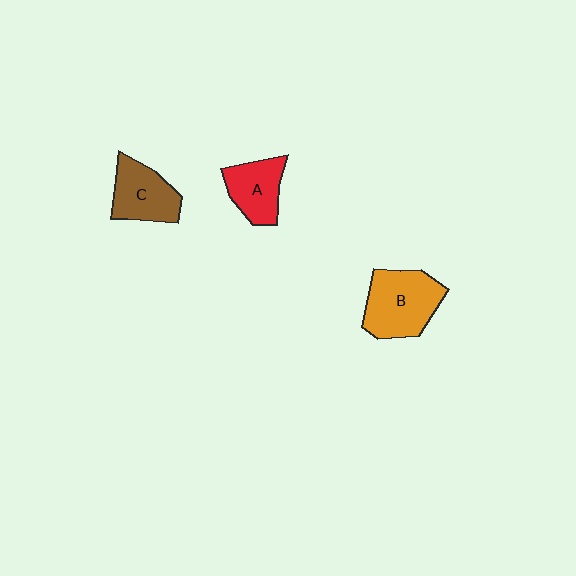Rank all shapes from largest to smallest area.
From largest to smallest: B (orange), C (brown), A (red).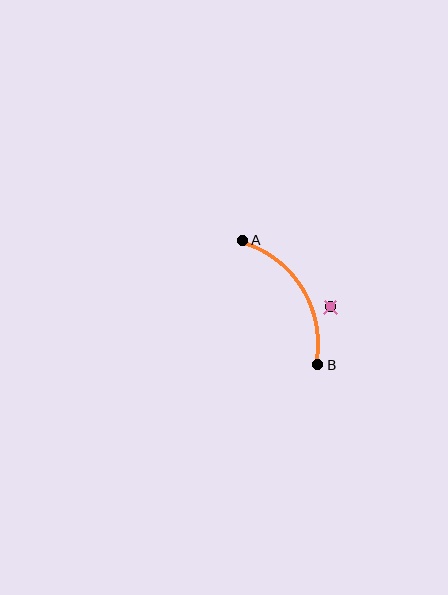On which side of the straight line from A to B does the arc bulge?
The arc bulges to the right of the straight line connecting A and B.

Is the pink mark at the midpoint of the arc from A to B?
No — the pink mark does not lie on the arc at all. It sits slightly outside the curve.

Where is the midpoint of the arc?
The arc midpoint is the point on the curve farthest from the straight line joining A and B. It sits to the right of that line.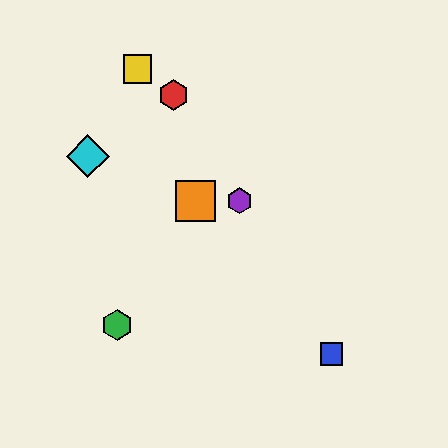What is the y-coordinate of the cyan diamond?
The cyan diamond is at y≈156.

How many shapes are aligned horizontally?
2 shapes (the purple hexagon, the orange square) are aligned horizontally.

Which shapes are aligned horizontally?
The purple hexagon, the orange square are aligned horizontally.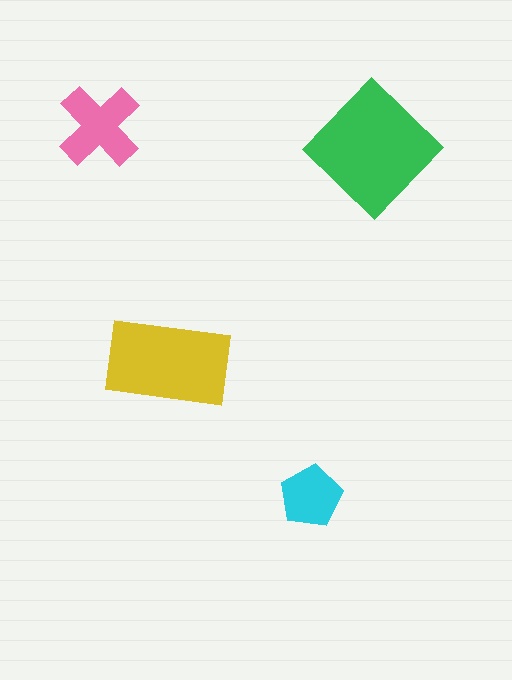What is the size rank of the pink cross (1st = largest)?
3rd.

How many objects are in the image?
There are 4 objects in the image.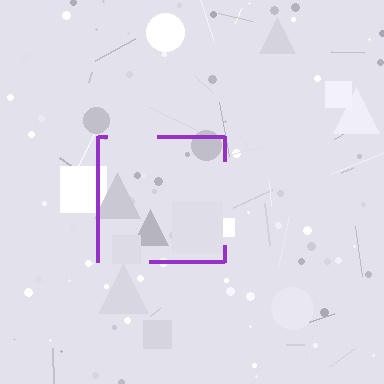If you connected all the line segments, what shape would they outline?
They would outline a square.